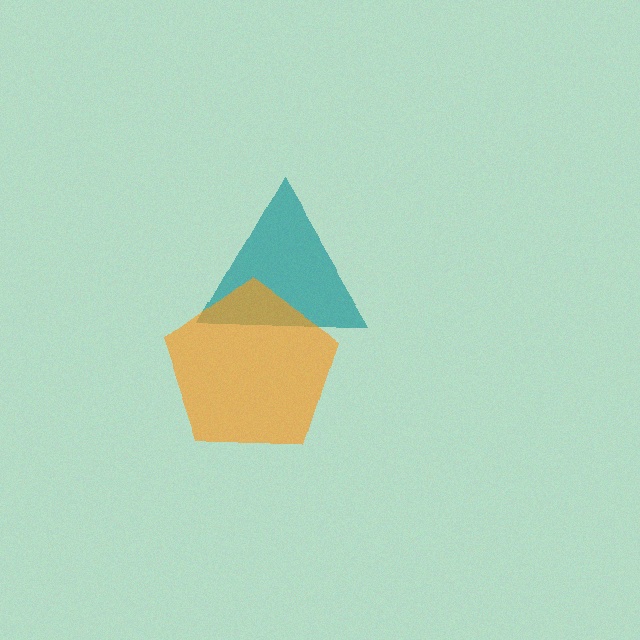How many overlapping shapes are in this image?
There are 2 overlapping shapes in the image.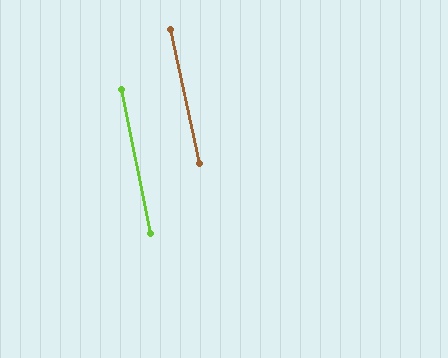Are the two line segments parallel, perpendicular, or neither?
Parallel — their directions differ by only 0.7°.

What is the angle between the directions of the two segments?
Approximately 1 degree.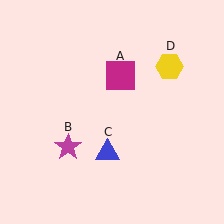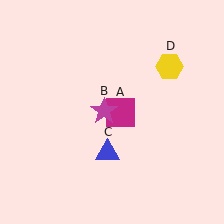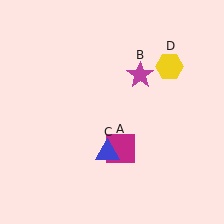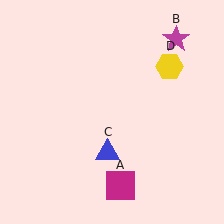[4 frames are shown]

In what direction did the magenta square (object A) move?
The magenta square (object A) moved down.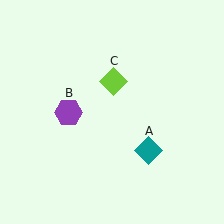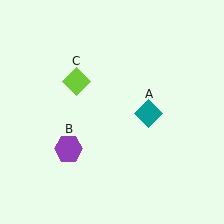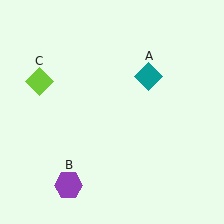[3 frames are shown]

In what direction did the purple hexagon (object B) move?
The purple hexagon (object B) moved down.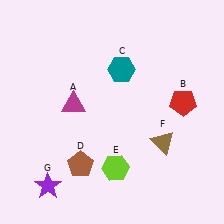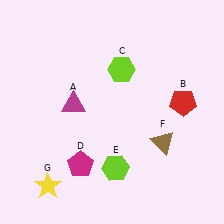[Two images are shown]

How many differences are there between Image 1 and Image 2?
There are 3 differences between the two images.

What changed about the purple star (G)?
In Image 1, G is purple. In Image 2, it changed to yellow.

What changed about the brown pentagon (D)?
In Image 1, D is brown. In Image 2, it changed to magenta.